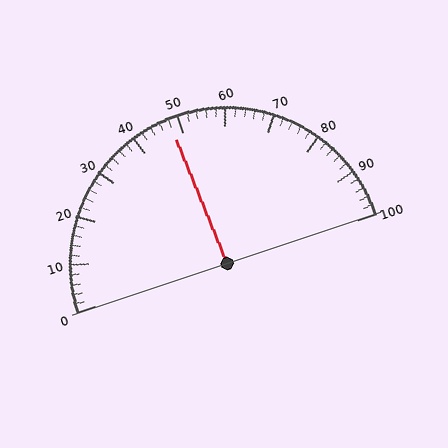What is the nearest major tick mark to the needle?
The nearest major tick mark is 50.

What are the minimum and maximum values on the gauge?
The gauge ranges from 0 to 100.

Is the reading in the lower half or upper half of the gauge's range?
The reading is in the lower half of the range (0 to 100).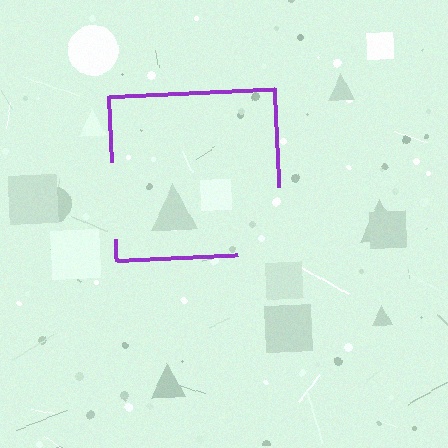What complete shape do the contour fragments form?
The contour fragments form a square.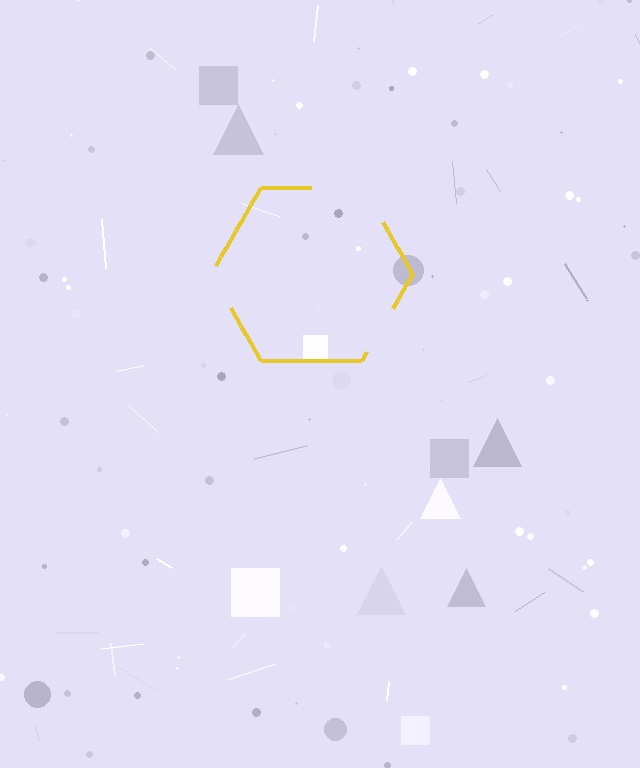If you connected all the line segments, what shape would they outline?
They would outline a hexagon.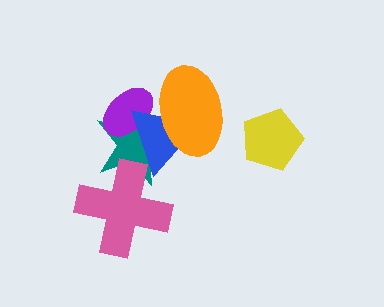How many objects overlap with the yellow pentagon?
0 objects overlap with the yellow pentagon.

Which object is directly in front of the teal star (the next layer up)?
The pink cross is directly in front of the teal star.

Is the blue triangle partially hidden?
Yes, it is partially covered by another shape.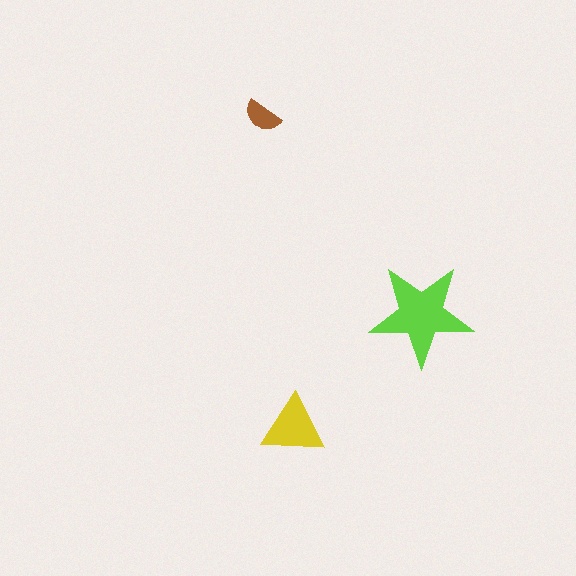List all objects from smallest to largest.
The brown semicircle, the yellow triangle, the lime star.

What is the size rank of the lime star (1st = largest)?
1st.